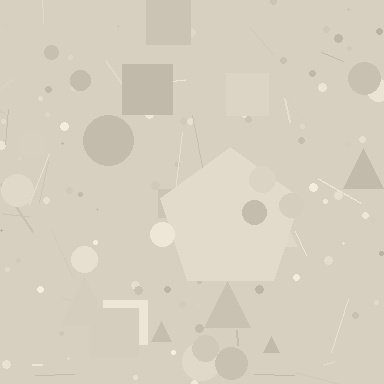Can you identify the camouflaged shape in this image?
The camouflaged shape is a pentagon.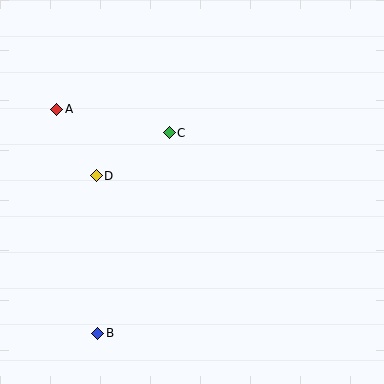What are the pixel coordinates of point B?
Point B is at (98, 333).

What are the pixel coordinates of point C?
Point C is at (169, 133).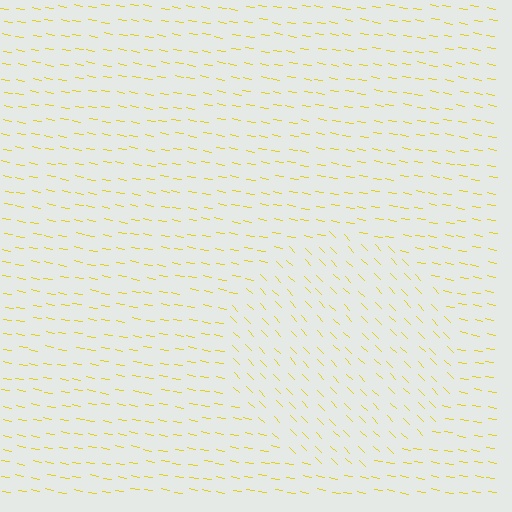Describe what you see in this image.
The image is filled with small yellow line segments. A circle region in the image has lines oriented differently from the surrounding lines, creating a visible texture boundary.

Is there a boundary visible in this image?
Yes, there is a texture boundary formed by a change in line orientation.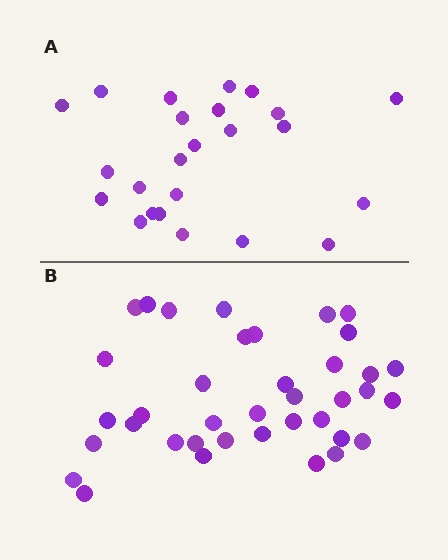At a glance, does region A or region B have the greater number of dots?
Region B (the bottom region) has more dots.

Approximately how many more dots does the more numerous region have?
Region B has approximately 15 more dots than region A.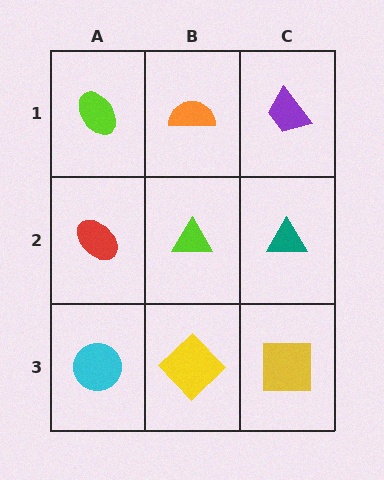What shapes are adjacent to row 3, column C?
A teal triangle (row 2, column C), a yellow diamond (row 3, column B).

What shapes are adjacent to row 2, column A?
A lime ellipse (row 1, column A), a cyan circle (row 3, column A), a lime triangle (row 2, column B).